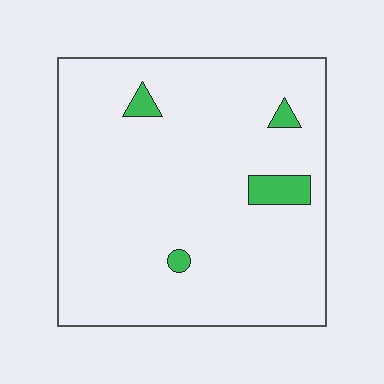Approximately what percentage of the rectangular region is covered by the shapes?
Approximately 5%.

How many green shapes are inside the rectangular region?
4.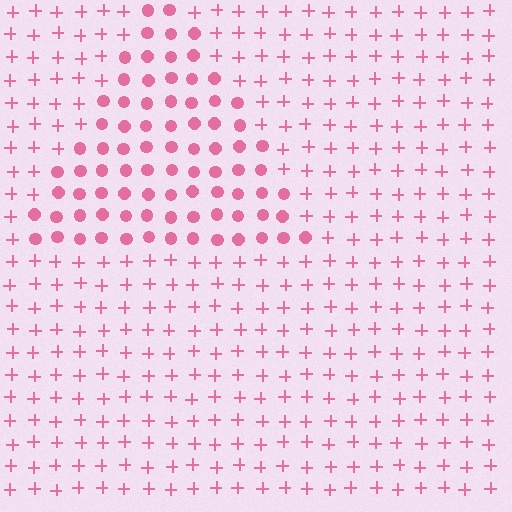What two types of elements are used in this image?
The image uses circles inside the triangle region and plus signs outside it.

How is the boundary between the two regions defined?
The boundary is defined by a change in element shape: circles inside vs. plus signs outside. All elements share the same color and spacing.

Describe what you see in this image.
The image is filled with small pink elements arranged in a uniform grid. A triangle-shaped region contains circles, while the surrounding area contains plus signs. The boundary is defined purely by the change in element shape.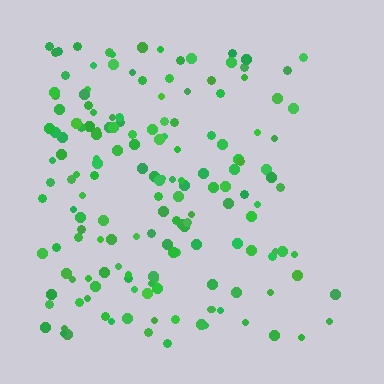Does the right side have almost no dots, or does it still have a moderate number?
Still a moderate number, just noticeably fewer than the left.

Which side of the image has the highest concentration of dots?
The left.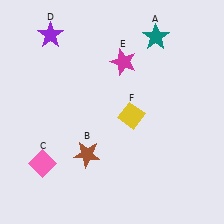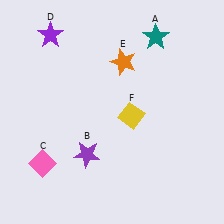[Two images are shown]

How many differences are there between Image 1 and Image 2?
There are 2 differences between the two images.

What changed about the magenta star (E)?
In Image 1, E is magenta. In Image 2, it changed to orange.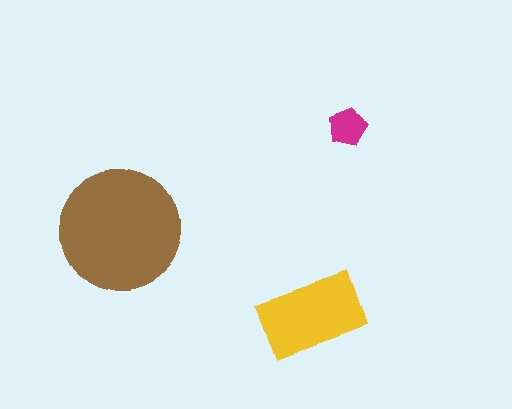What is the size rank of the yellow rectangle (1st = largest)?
2nd.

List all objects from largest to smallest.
The brown circle, the yellow rectangle, the magenta pentagon.